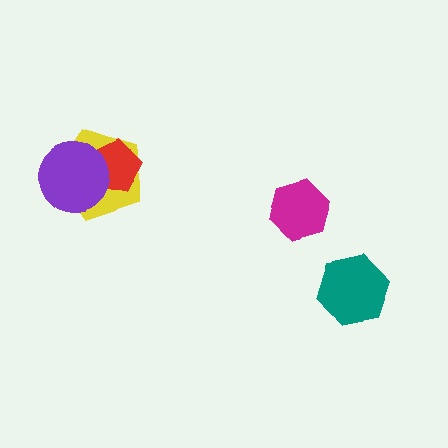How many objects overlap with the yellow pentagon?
2 objects overlap with the yellow pentagon.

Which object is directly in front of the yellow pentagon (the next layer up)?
The red pentagon is directly in front of the yellow pentagon.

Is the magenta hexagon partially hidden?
No, no other shape covers it.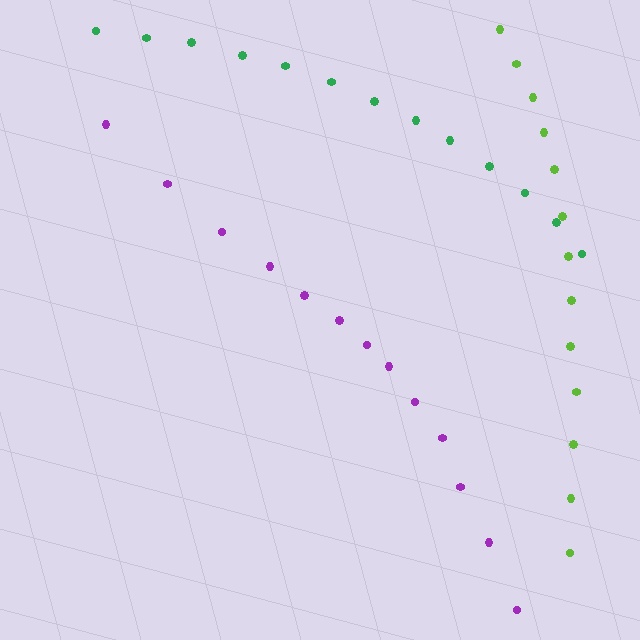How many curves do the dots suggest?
There are 3 distinct paths.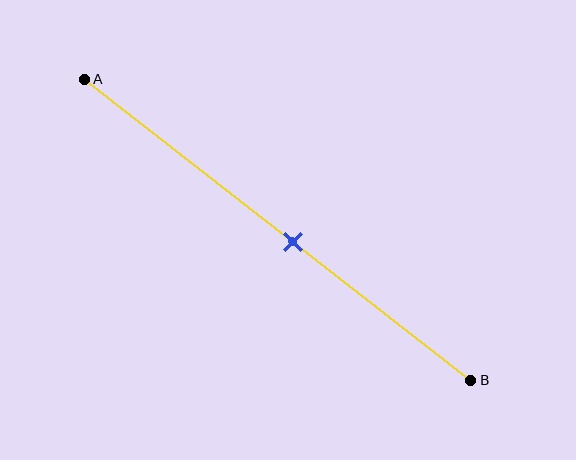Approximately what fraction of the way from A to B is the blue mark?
The blue mark is approximately 55% of the way from A to B.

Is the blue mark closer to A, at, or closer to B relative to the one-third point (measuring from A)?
The blue mark is closer to point B than the one-third point of segment AB.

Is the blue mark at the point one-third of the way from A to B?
No, the mark is at about 55% from A, not at the 33% one-third point.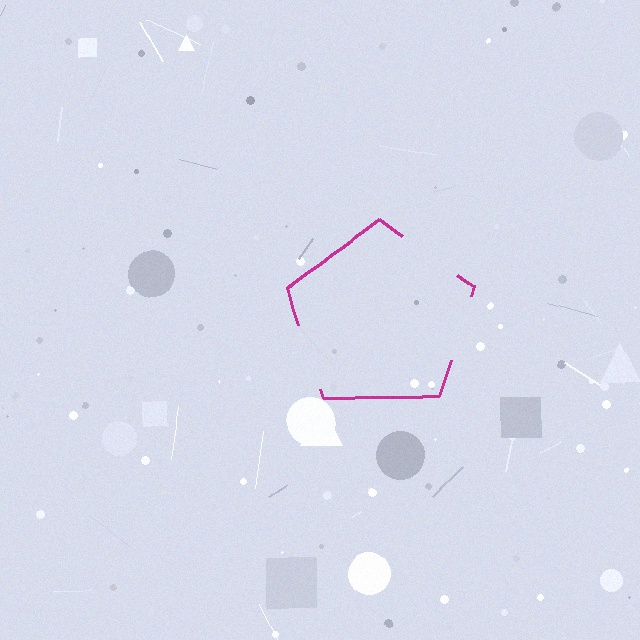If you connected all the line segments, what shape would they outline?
They would outline a pentagon.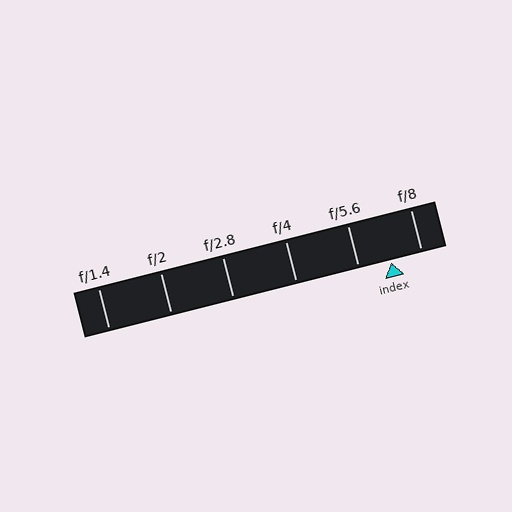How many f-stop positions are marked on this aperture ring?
There are 6 f-stop positions marked.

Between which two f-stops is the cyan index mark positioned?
The index mark is between f/5.6 and f/8.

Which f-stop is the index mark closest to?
The index mark is closest to f/8.